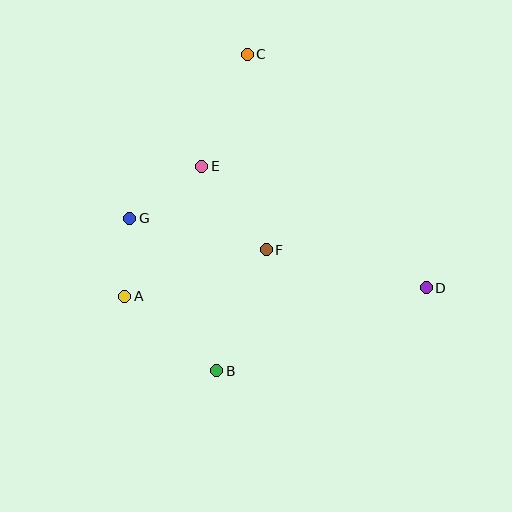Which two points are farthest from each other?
Points B and C are farthest from each other.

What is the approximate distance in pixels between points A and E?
The distance between A and E is approximately 151 pixels.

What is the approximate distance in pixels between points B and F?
The distance between B and F is approximately 131 pixels.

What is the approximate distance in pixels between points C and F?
The distance between C and F is approximately 196 pixels.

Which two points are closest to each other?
Points A and G are closest to each other.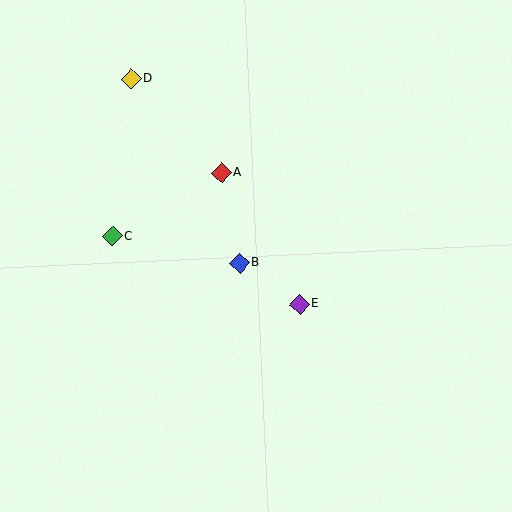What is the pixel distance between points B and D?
The distance between B and D is 214 pixels.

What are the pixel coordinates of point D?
Point D is at (131, 79).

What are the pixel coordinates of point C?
Point C is at (112, 236).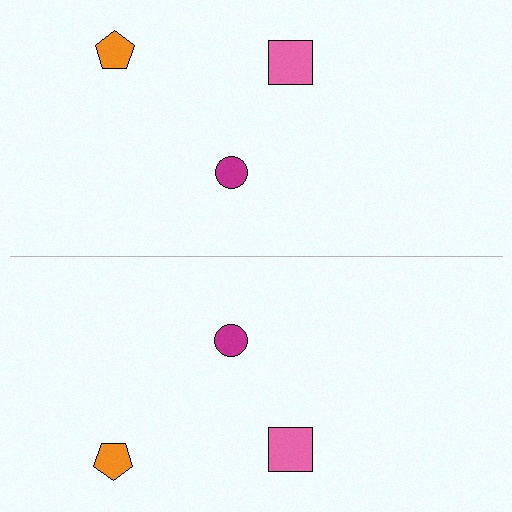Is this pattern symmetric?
Yes, this pattern has bilateral (reflection) symmetry.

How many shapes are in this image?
There are 6 shapes in this image.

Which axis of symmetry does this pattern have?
The pattern has a horizontal axis of symmetry running through the center of the image.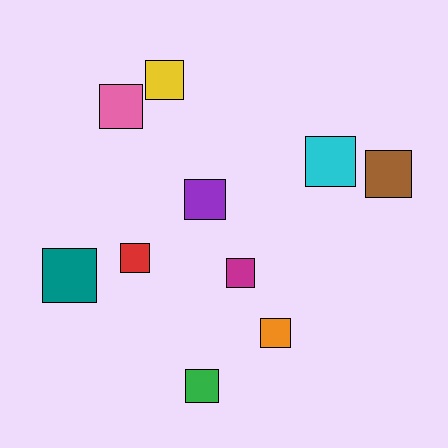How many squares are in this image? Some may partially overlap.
There are 10 squares.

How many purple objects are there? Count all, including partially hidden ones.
There is 1 purple object.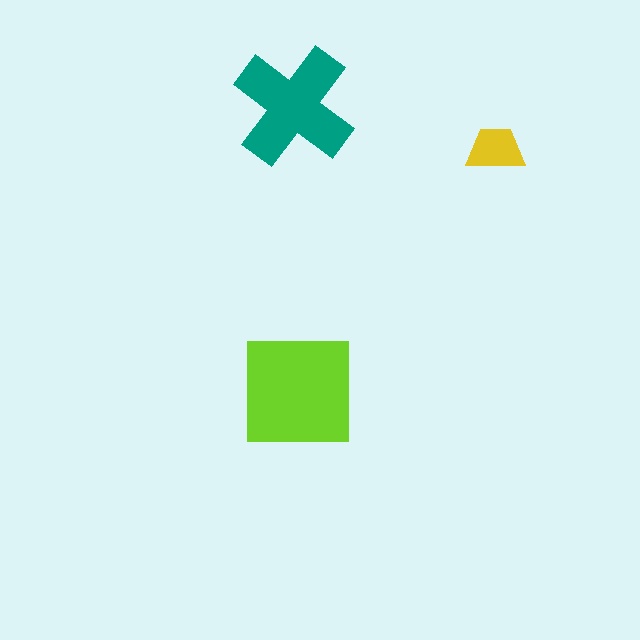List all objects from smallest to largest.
The yellow trapezoid, the teal cross, the lime square.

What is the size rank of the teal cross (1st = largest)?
2nd.